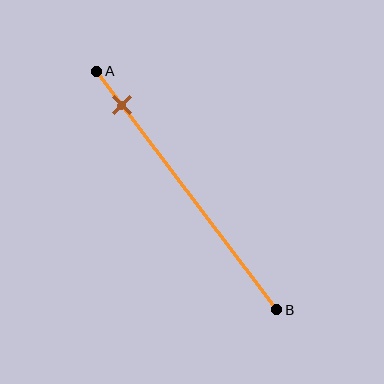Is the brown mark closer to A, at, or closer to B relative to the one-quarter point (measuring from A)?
The brown mark is closer to point A than the one-quarter point of segment AB.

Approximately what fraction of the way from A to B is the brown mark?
The brown mark is approximately 15% of the way from A to B.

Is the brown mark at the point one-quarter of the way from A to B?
No, the mark is at about 15% from A, not at the 25% one-quarter point.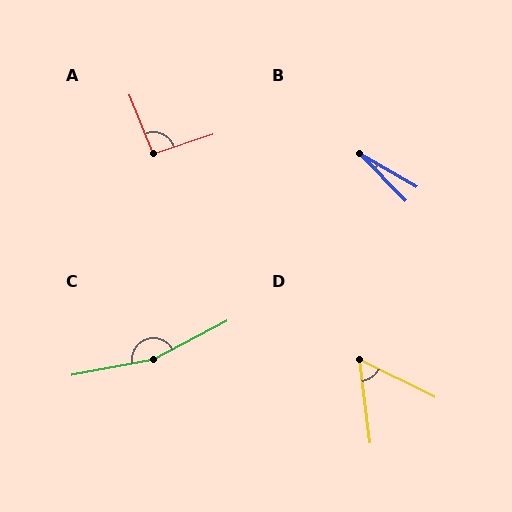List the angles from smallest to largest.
B (15°), D (56°), A (93°), C (163°).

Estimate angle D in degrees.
Approximately 56 degrees.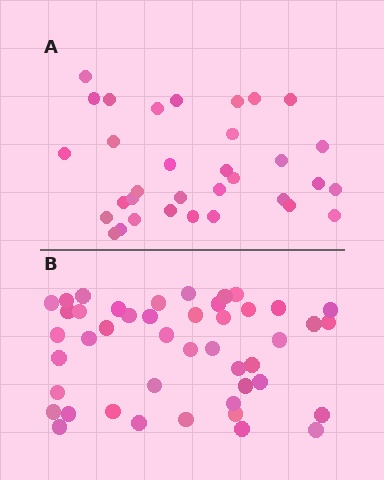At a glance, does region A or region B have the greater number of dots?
Region B (the bottom region) has more dots.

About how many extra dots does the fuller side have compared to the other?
Region B has roughly 12 or so more dots than region A.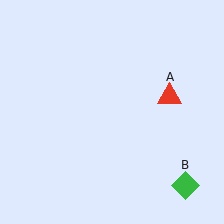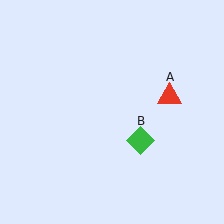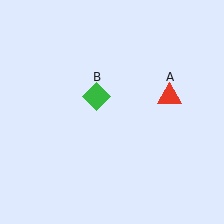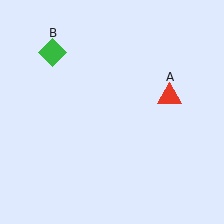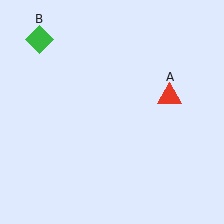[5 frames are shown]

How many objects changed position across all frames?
1 object changed position: green diamond (object B).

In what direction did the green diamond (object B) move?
The green diamond (object B) moved up and to the left.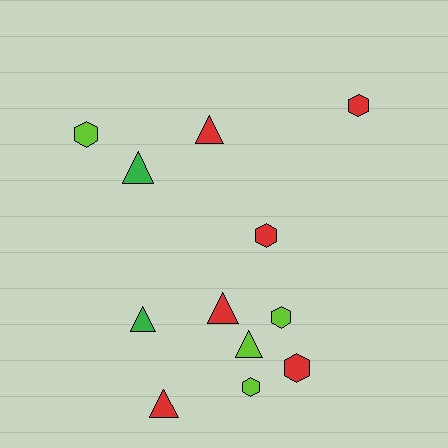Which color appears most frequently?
Red, with 6 objects.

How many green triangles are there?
There are 2 green triangles.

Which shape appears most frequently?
Triangle, with 6 objects.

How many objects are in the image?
There are 12 objects.